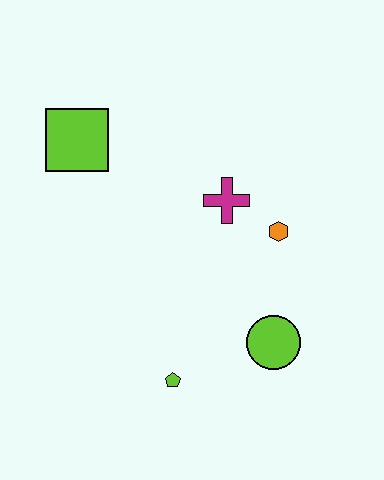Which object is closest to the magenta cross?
The orange hexagon is closest to the magenta cross.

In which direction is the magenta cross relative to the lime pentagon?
The magenta cross is above the lime pentagon.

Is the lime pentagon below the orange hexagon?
Yes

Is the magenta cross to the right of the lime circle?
No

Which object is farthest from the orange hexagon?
The lime square is farthest from the orange hexagon.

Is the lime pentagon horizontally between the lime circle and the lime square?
Yes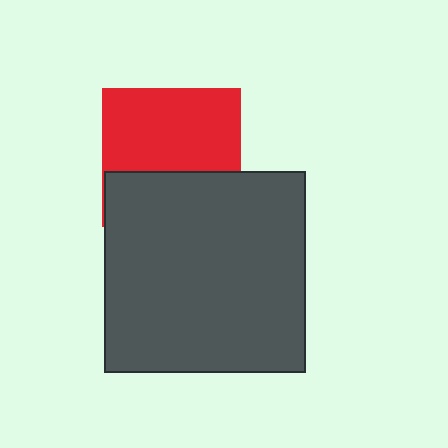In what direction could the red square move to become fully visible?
The red square could move up. That would shift it out from behind the dark gray square entirely.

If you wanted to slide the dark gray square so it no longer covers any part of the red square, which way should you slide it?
Slide it down — that is the most direct way to separate the two shapes.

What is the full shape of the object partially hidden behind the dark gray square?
The partially hidden object is a red square.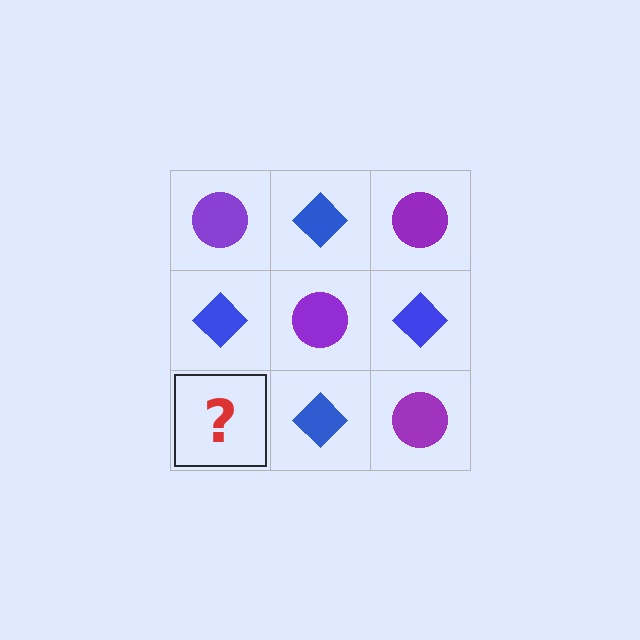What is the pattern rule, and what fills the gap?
The rule is that it alternates purple circle and blue diamond in a checkerboard pattern. The gap should be filled with a purple circle.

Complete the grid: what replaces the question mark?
The question mark should be replaced with a purple circle.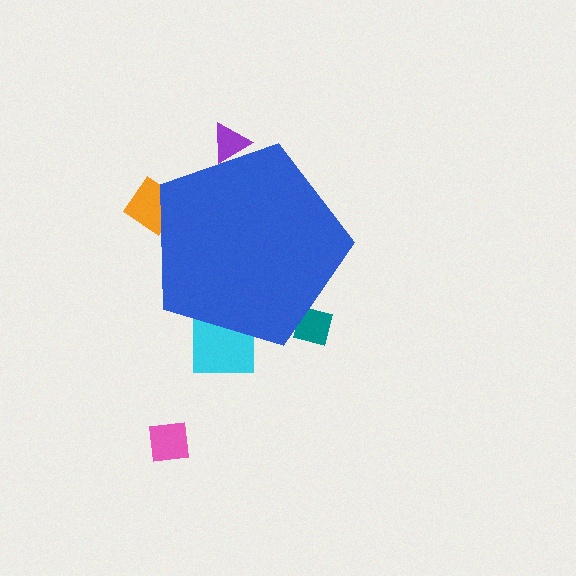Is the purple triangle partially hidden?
Yes, the purple triangle is partially hidden behind the blue pentagon.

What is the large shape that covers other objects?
A blue pentagon.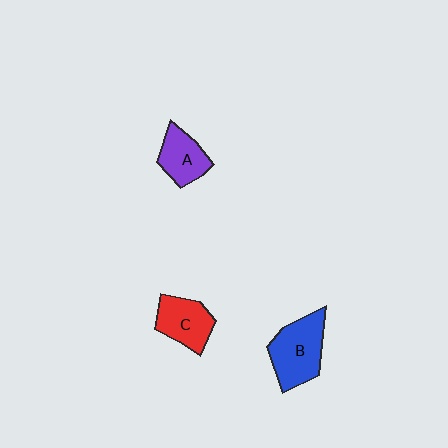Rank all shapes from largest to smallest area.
From largest to smallest: B (blue), C (red), A (purple).